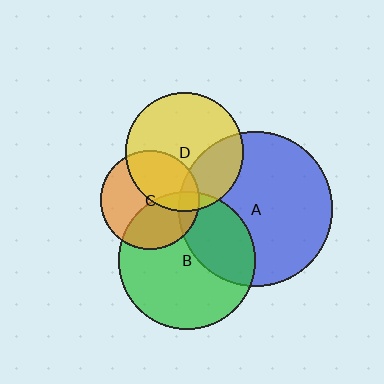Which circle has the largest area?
Circle A (blue).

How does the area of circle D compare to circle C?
Approximately 1.4 times.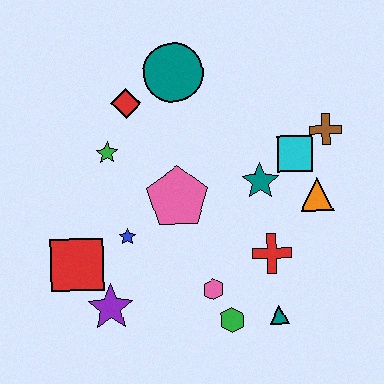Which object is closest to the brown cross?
The cyan square is closest to the brown cross.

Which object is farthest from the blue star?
The brown cross is farthest from the blue star.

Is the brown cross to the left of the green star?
No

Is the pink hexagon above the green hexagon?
Yes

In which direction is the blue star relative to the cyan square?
The blue star is to the left of the cyan square.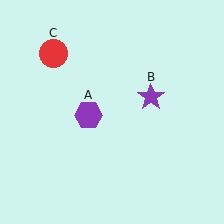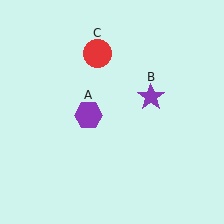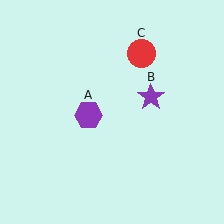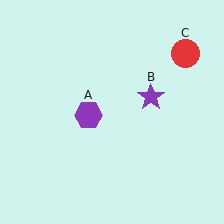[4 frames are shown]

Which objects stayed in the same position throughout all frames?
Purple hexagon (object A) and purple star (object B) remained stationary.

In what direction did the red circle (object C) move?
The red circle (object C) moved right.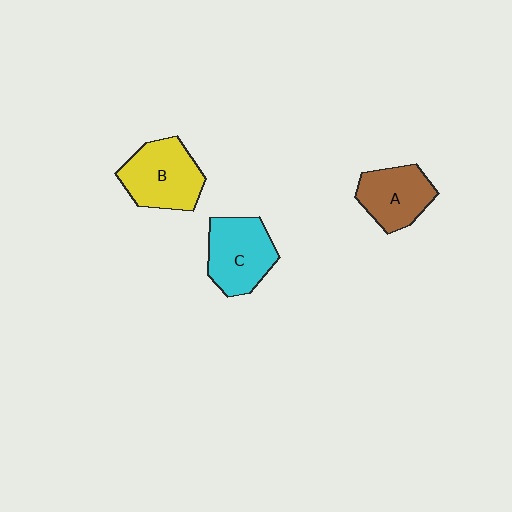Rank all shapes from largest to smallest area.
From largest to smallest: B (yellow), C (cyan), A (brown).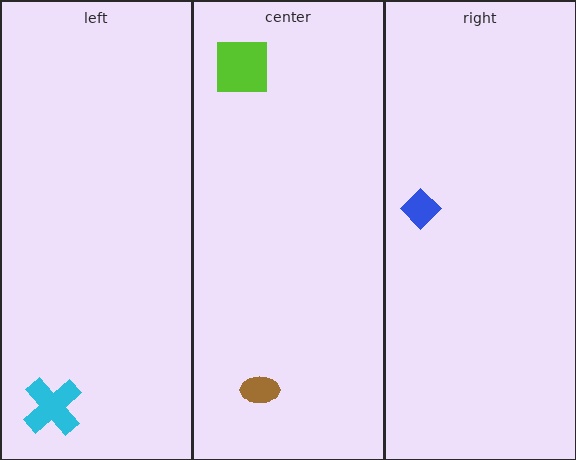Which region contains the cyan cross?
The left region.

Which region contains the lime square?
The center region.